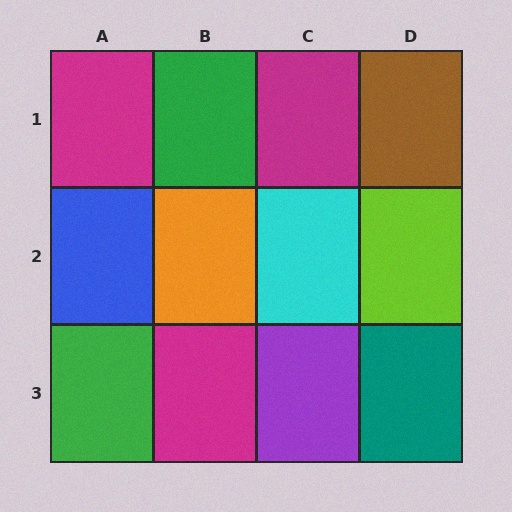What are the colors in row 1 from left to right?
Magenta, green, magenta, brown.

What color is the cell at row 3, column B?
Magenta.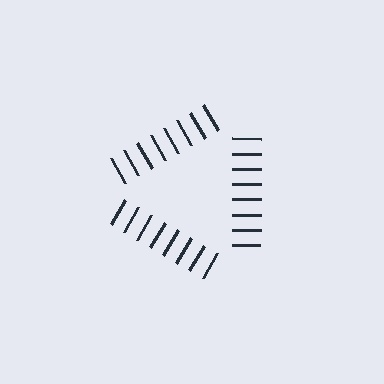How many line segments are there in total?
24 — 8 along each of the 3 edges.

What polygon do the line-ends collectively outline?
An illusory triangle — the line segments terminate on its edges but no continuous stroke is drawn.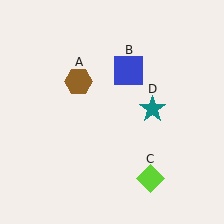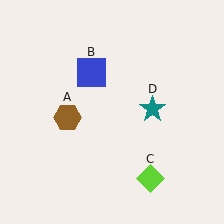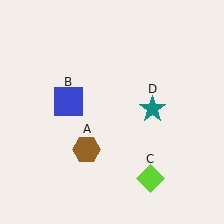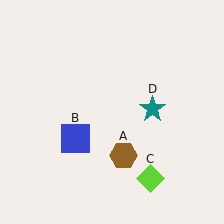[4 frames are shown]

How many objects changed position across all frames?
2 objects changed position: brown hexagon (object A), blue square (object B).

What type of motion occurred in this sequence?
The brown hexagon (object A), blue square (object B) rotated counterclockwise around the center of the scene.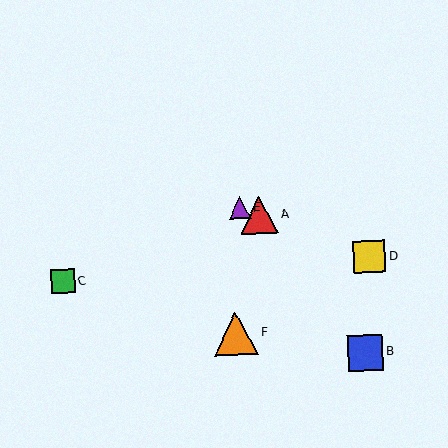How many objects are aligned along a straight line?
3 objects (A, D, E) are aligned along a straight line.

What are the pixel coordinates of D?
Object D is at (369, 257).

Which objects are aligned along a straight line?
Objects A, D, E are aligned along a straight line.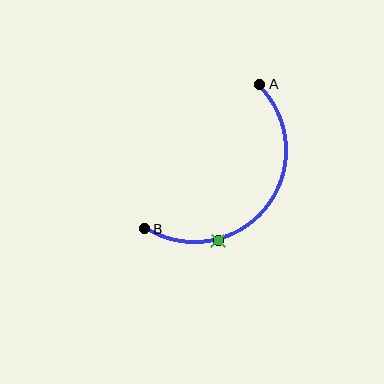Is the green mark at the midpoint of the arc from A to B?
No. The green mark lies on the arc but is closer to endpoint B. The arc midpoint would be at the point on the curve equidistant along the arc from both A and B.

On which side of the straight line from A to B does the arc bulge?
The arc bulges below and to the right of the straight line connecting A and B.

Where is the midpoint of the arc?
The arc midpoint is the point on the curve farthest from the straight line joining A and B. It sits below and to the right of that line.